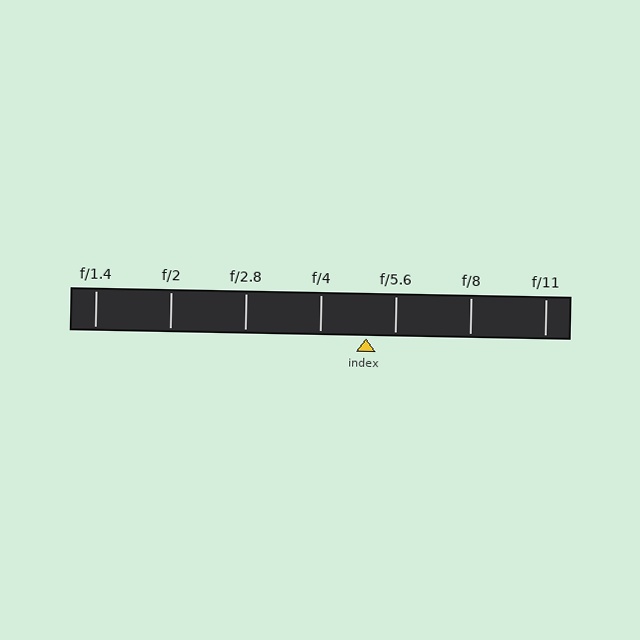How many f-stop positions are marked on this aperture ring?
There are 7 f-stop positions marked.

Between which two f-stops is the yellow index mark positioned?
The index mark is between f/4 and f/5.6.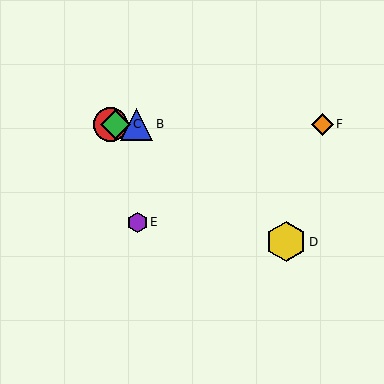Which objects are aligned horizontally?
Objects A, B, C, F are aligned horizontally.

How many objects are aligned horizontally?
4 objects (A, B, C, F) are aligned horizontally.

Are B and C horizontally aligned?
Yes, both are at y≈124.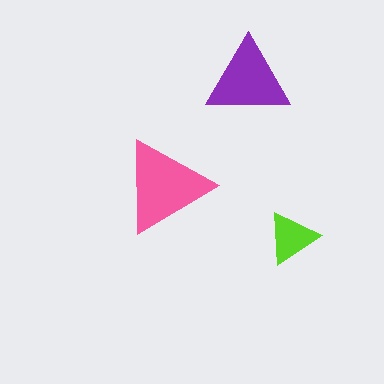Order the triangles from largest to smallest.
the pink one, the purple one, the lime one.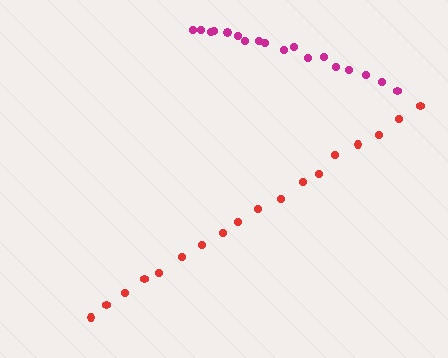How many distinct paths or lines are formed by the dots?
There are 2 distinct paths.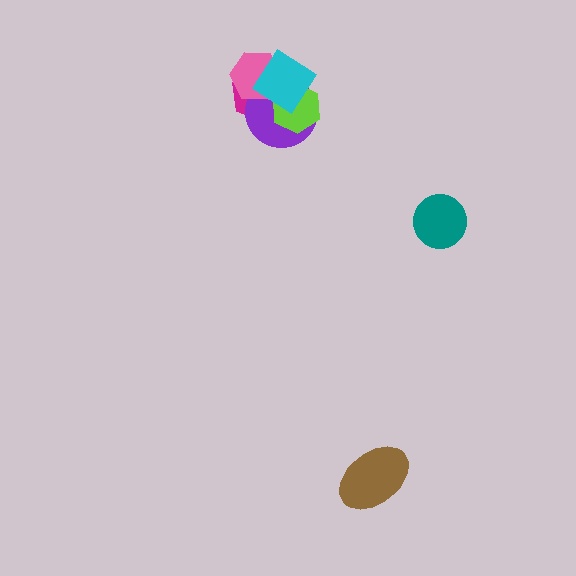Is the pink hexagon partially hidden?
Yes, it is partially covered by another shape.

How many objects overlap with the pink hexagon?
3 objects overlap with the pink hexagon.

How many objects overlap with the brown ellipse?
0 objects overlap with the brown ellipse.